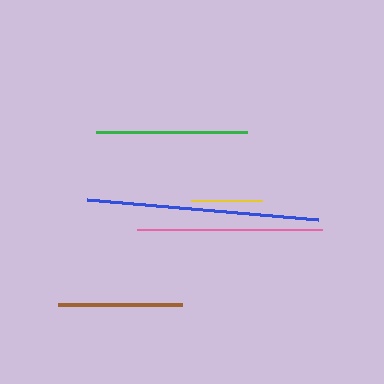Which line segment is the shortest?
The yellow line is the shortest at approximately 71 pixels.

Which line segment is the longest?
The blue line is the longest at approximately 232 pixels.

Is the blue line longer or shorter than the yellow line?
The blue line is longer than the yellow line.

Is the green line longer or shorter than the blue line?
The blue line is longer than the green line.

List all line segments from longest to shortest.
From longest to shortest: blue, pink, green, brown, yellow.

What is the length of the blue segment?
The blue segment is approximately 232 pixels long.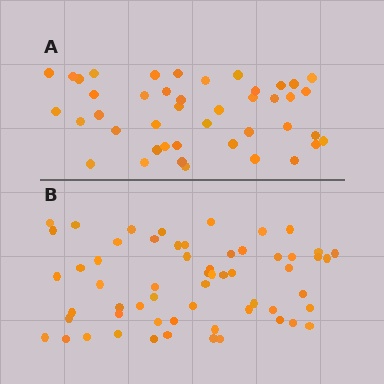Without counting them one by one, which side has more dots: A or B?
Region B (the bottom region) has more dots.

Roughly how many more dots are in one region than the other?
Region B has approximately 15 more dots than region A.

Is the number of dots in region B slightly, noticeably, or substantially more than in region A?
Region B has noticeably more, but not dramatically so. The ratio is roughly 1.4 to 1.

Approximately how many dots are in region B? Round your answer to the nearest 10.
About 60 dots. (The exact count is 59, which rounds to 60.)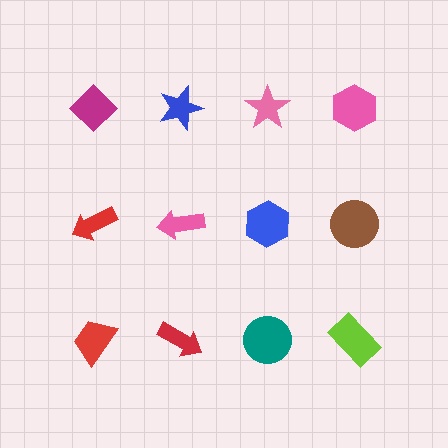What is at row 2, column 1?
A red arrow.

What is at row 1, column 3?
A pink star.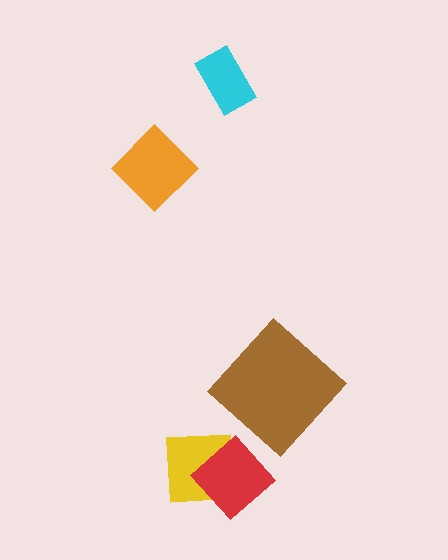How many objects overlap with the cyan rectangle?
0 objects overlap with the cyan rectangle.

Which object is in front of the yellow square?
The red diamond is in front of the yellow square.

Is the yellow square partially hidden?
Yes, it is partially covered by another shape.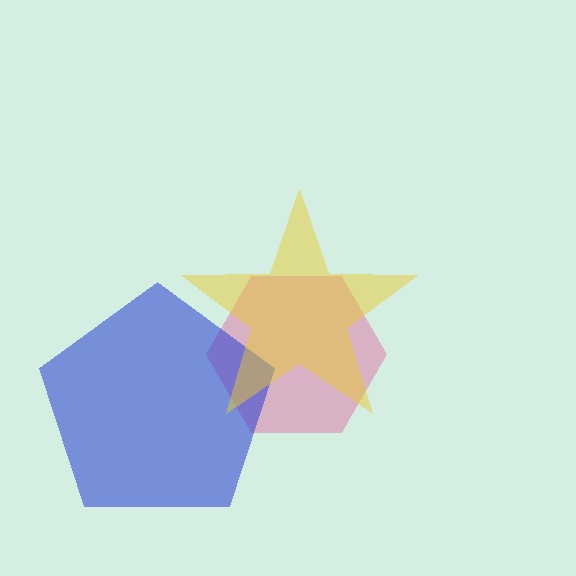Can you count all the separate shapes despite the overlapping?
Yes, there are 3 separate shapes.